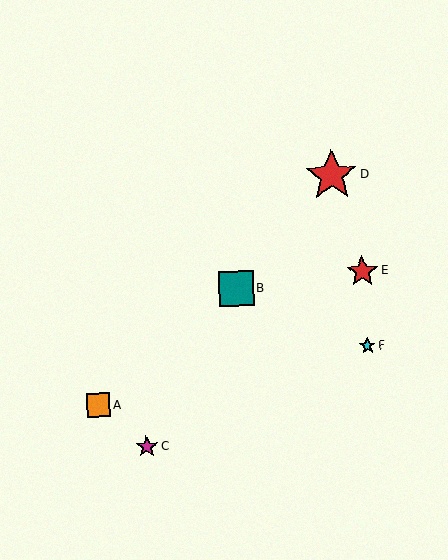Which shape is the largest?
The red star (labeled D) is the largest.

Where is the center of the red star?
The center of the red star is at (362, 271).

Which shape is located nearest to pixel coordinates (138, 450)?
The magenta star (labeled C) at (147, 446) is nearest to that location.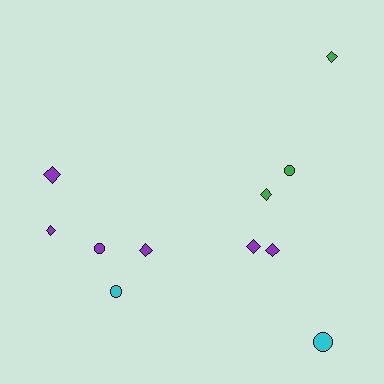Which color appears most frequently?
Purple, with 6 objects.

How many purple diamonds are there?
There are 5 purple diamonds.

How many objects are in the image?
There are 11 objects.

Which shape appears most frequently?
Diamond, with 7 objects.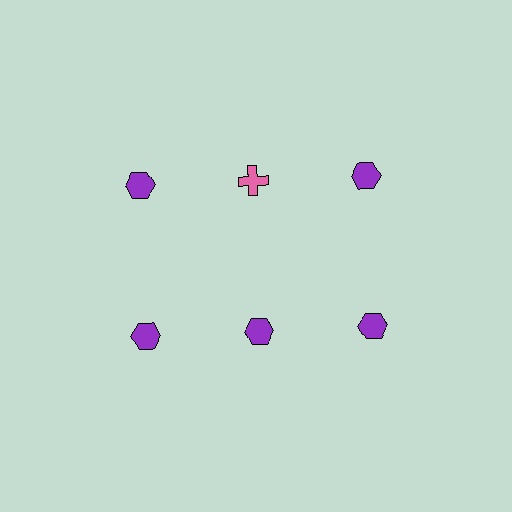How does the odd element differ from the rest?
It differs in both color (pink instead of purple) and shape (cross instead of hexagon).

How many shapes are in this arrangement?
There are 6 shapes arranged in a grid pattern.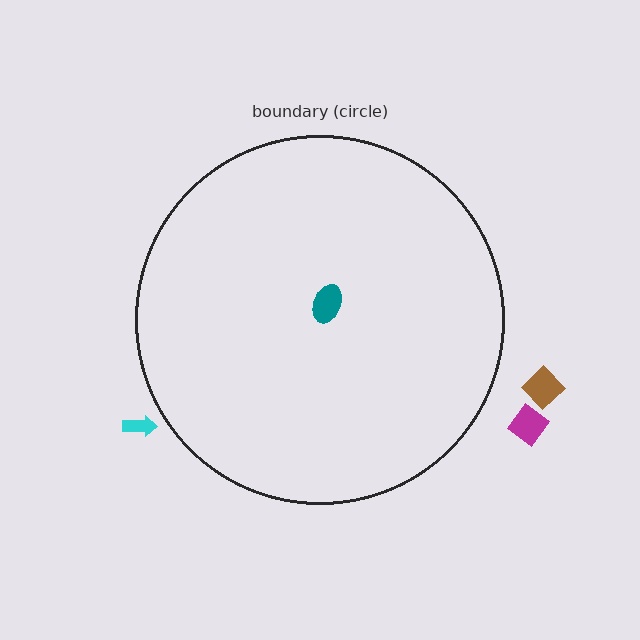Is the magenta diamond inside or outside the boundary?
Outside.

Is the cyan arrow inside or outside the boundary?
Outside.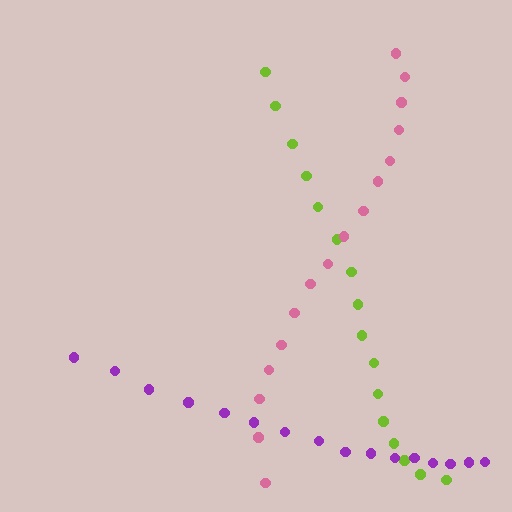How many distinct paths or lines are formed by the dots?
There are 3 distinct paths.